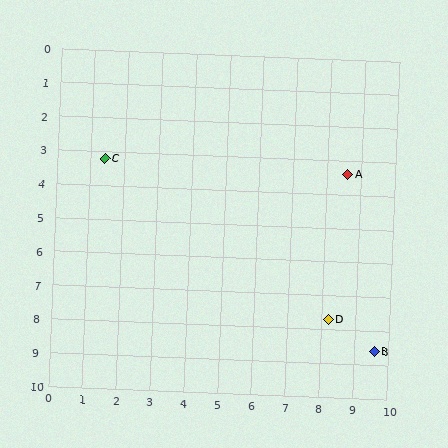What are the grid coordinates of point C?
Point C is at approximately (1.4, 3.2).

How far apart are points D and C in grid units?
Points D and C are about 8.2 grid units apart.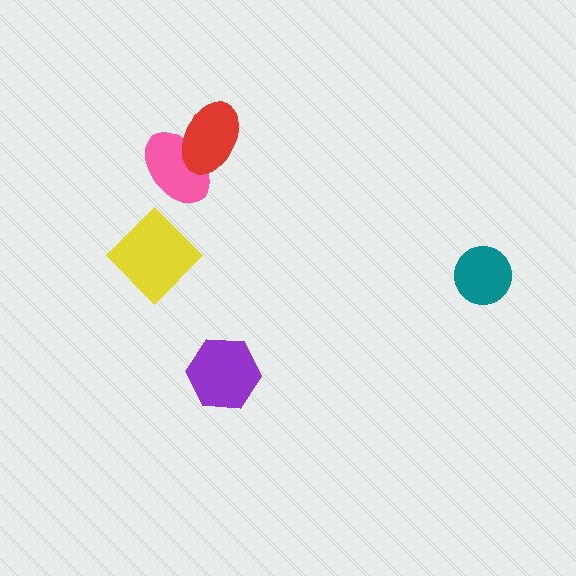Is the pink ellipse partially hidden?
Yes, it is partially covered by another shape.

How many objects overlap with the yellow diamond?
0 objects overlap with the yellow diamond.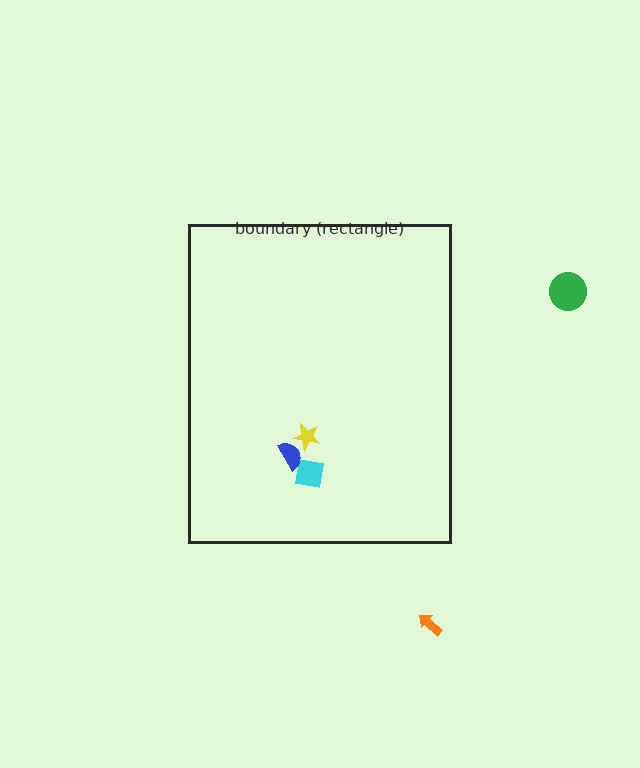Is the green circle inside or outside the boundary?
Outside.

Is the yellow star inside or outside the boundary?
Inside.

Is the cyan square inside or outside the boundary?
Inside.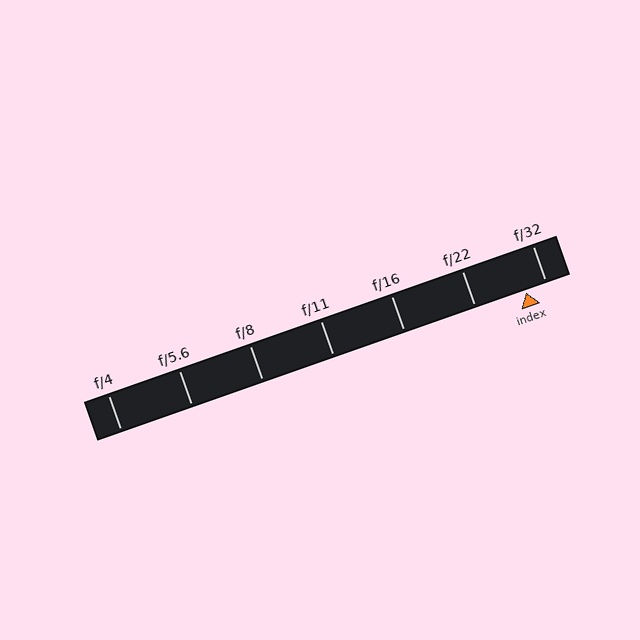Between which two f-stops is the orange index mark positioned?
The index mark is between f/22 and f/32.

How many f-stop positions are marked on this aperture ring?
There are 7 f-stop positions marked.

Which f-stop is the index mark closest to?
The index mark is closest to f/32.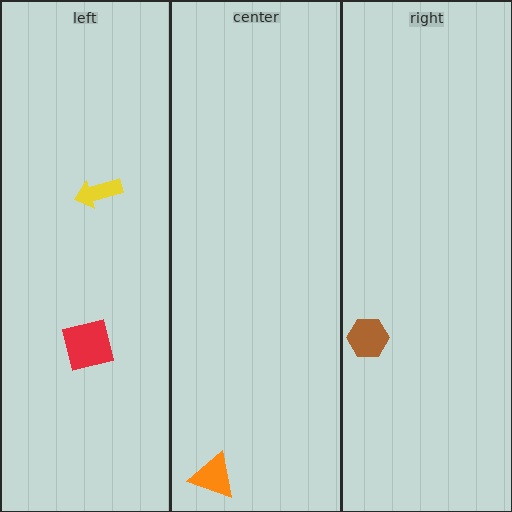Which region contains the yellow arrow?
The left region.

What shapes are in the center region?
The orange triangle.